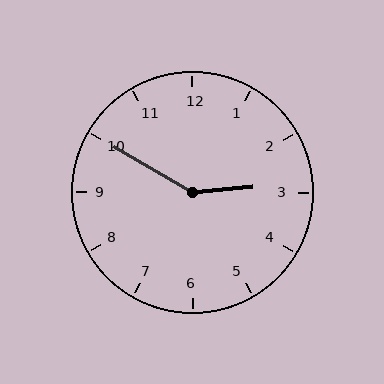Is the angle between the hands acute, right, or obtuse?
It is obtuse.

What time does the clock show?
2:50.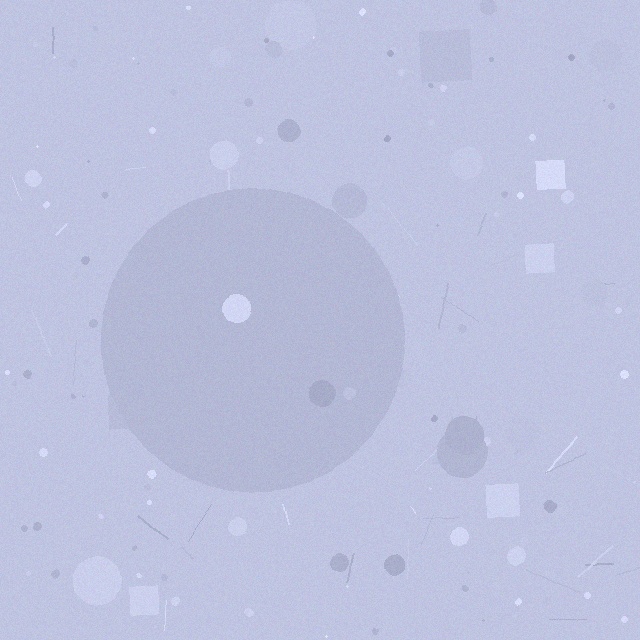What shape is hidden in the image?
A circle is hidden in the image.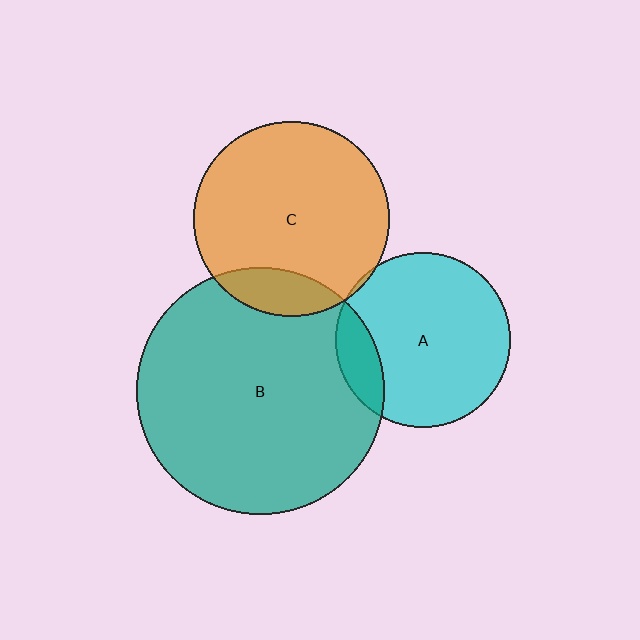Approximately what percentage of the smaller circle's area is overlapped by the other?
Approximately 5%.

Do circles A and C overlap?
Yes.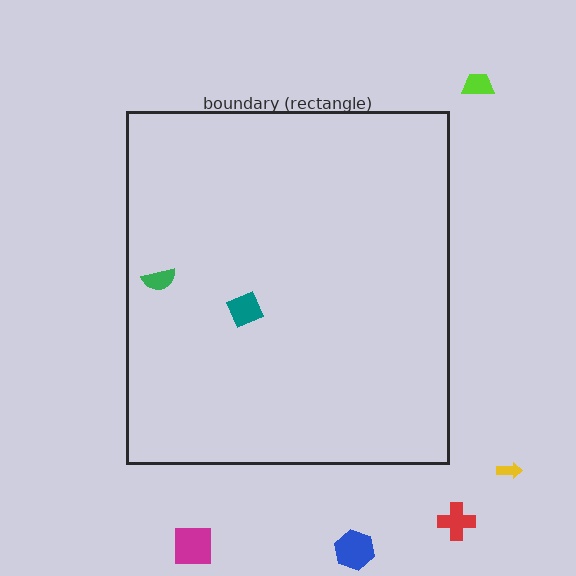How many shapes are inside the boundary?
2 inside, 5 outside.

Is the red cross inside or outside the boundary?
Outside.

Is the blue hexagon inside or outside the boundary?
Outside.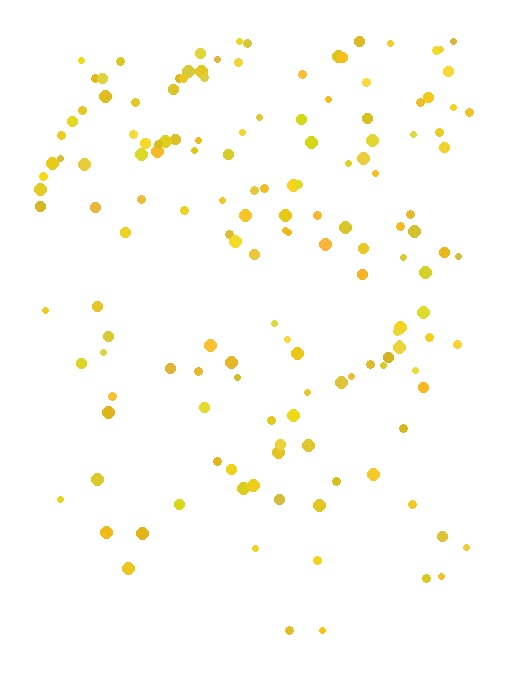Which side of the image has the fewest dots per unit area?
The bottom.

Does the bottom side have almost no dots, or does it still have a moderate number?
Still a moderate number, just noticeably fewer than the top.